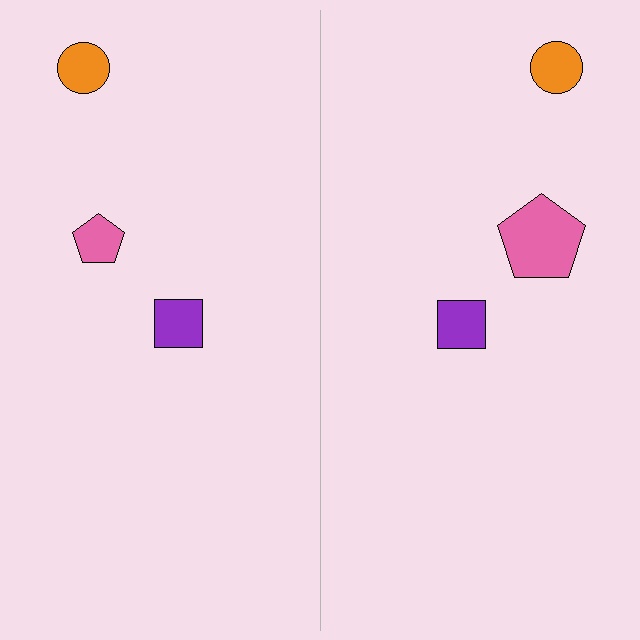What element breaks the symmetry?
The pink pentagon on the right side has a different size than its mirror counterpart.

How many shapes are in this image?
There are 6 shapes in this image.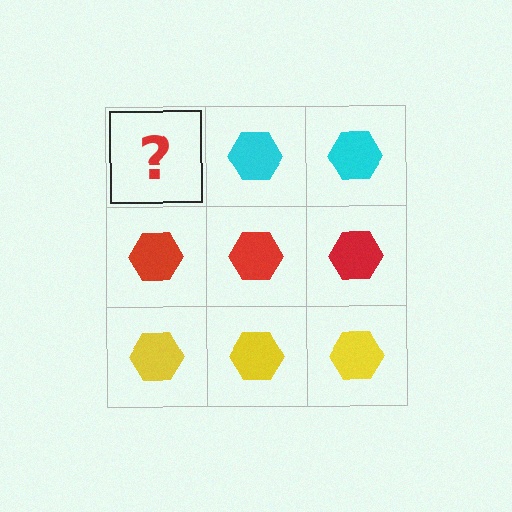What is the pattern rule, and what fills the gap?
The rule is that each row has a consistent color. The gap should be filled with a cyan hexagon.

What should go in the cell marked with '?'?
The missing cell should contain a cyan hexagon.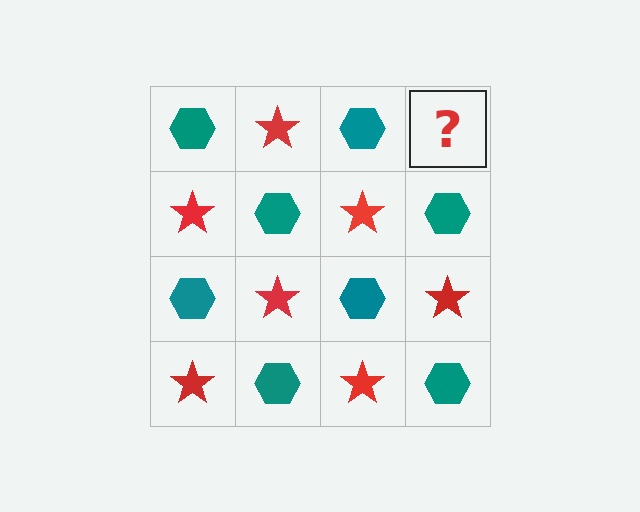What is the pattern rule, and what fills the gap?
The rule is that it alternates teal hexagon and red star in a checkerboard pattern. The gap should be filled with a red star.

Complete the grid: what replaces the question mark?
The question mark should be replaced with a red star.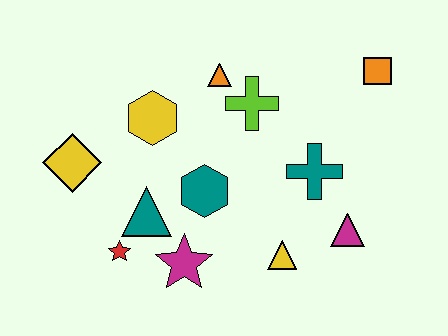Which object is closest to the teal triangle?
The red star is closest to the teal triangle.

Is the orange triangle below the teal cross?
No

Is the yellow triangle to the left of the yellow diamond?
No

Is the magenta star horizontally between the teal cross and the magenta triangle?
No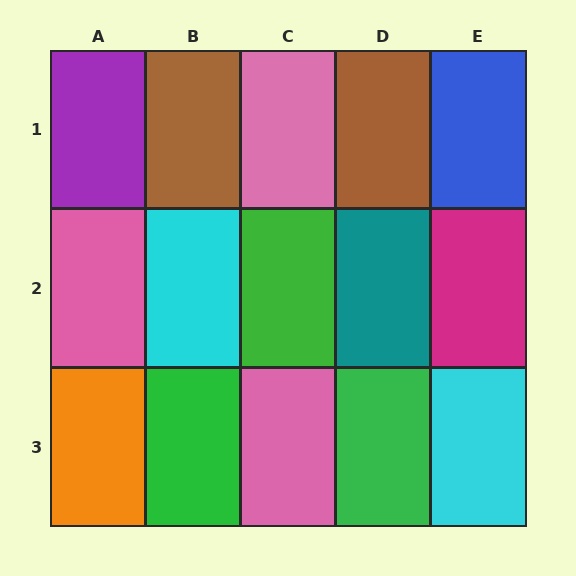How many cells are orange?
1 cell is orange.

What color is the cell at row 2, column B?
Cyan.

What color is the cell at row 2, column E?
Magenta.